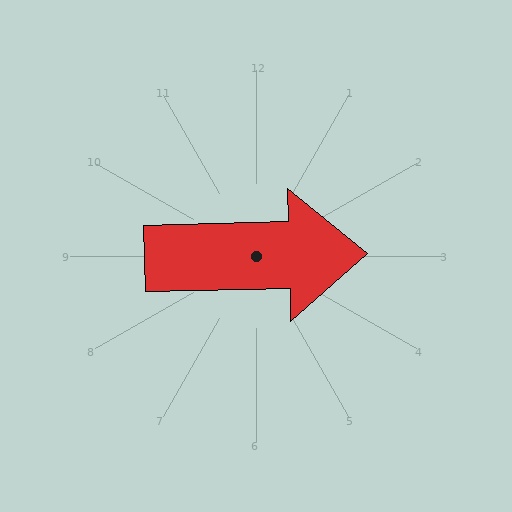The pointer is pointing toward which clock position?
Roughly 3 o'clock.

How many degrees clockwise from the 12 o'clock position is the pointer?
Approximately 89 degrees.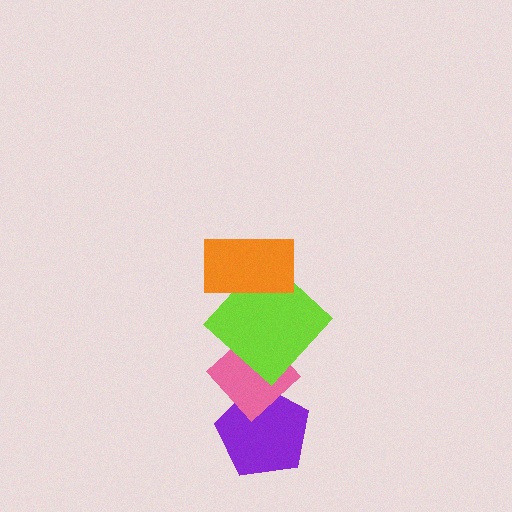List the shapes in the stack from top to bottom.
From top to bottom: the orange rectangle, the lime diamond, the pink diamond, the purple pentagon.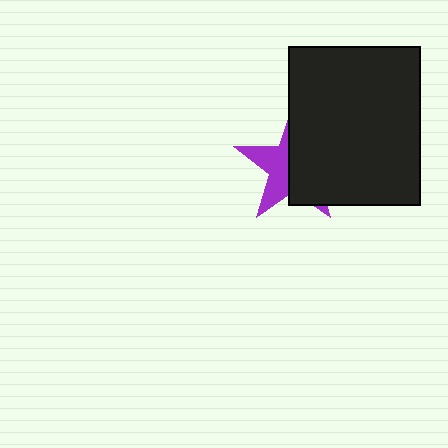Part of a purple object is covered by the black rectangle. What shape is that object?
It is a star.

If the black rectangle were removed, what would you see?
You would see the complete purple star.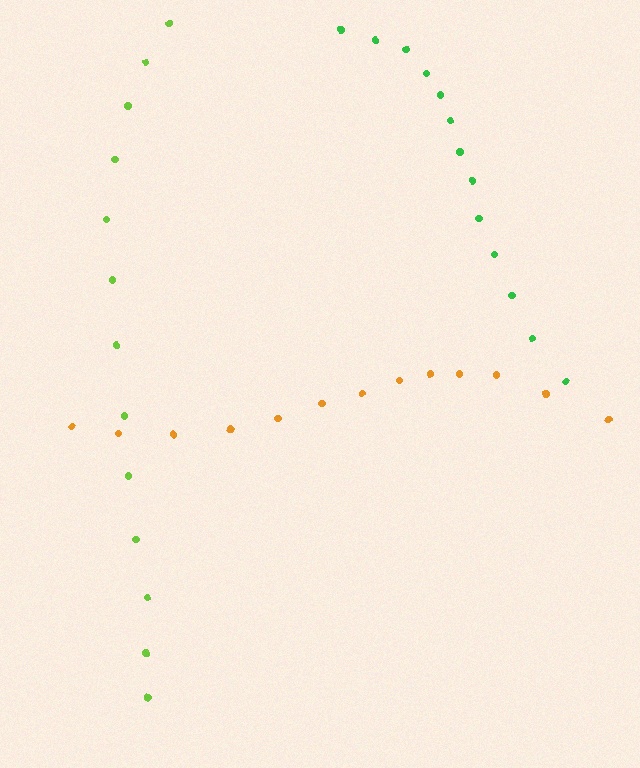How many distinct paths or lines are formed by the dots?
There are 3 distinct paths.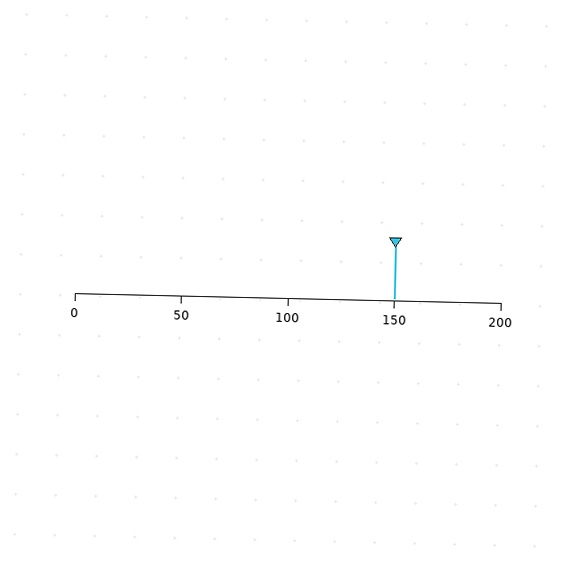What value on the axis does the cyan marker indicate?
The marker indicates approximately 150.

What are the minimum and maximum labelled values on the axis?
The axis runs from 0 to 200.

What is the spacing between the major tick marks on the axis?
The major ticks are spaced 50 apart.